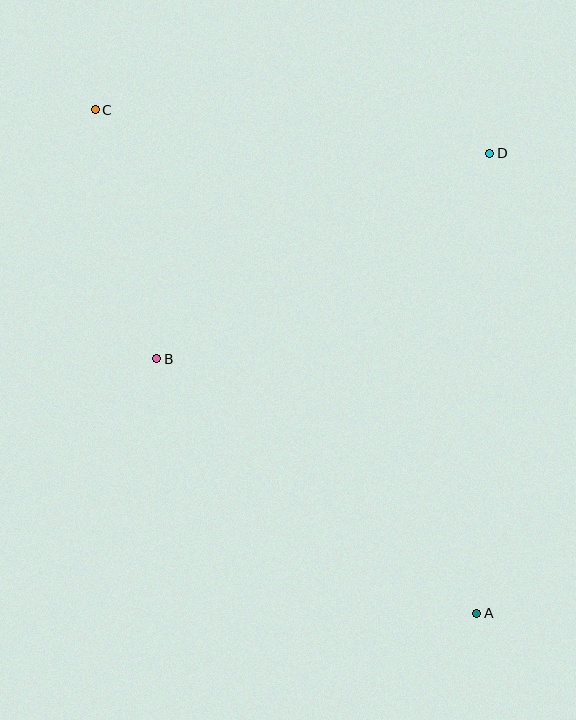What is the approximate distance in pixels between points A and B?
The distance between A and B is approximately 408 pixels.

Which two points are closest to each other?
Points B and C are closest to each other.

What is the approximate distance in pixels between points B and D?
The distance between B and D is approximately 391 pixels.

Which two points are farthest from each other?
Points A and C are farthest from each other.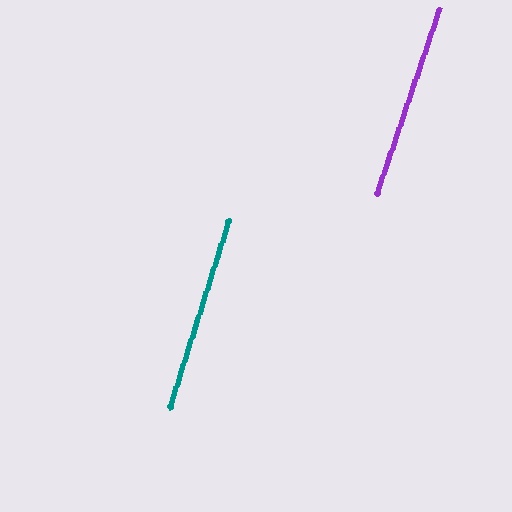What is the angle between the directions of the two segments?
Approximately 1 degree.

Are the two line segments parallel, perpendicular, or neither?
Parallel — their directions differ by only 1.2°.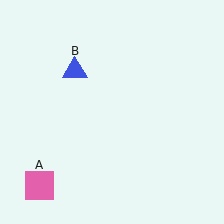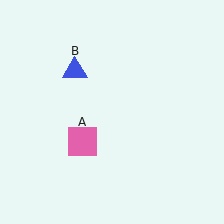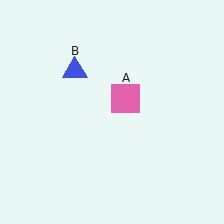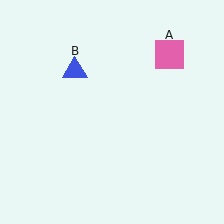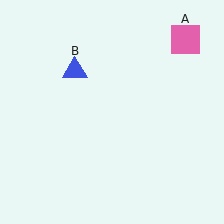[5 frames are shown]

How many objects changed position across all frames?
1 object changed position: pink square (object A).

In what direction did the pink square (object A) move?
The pink square (object A) moved up and to the right.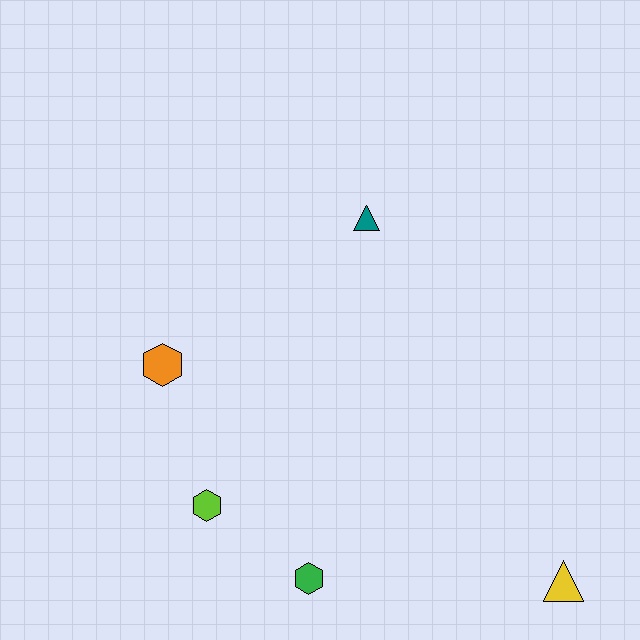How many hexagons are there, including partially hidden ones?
There are 3 hexagons.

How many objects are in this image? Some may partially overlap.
There are 5 objects.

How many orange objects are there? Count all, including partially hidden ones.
There is 1 orange object.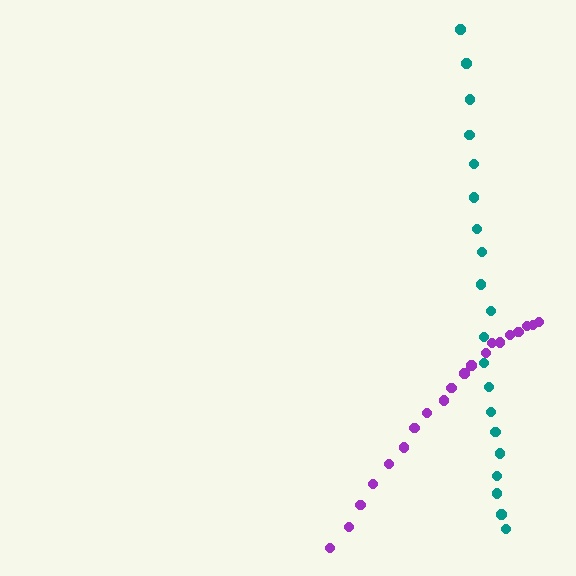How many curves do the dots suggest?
There are 2 distinct paths.